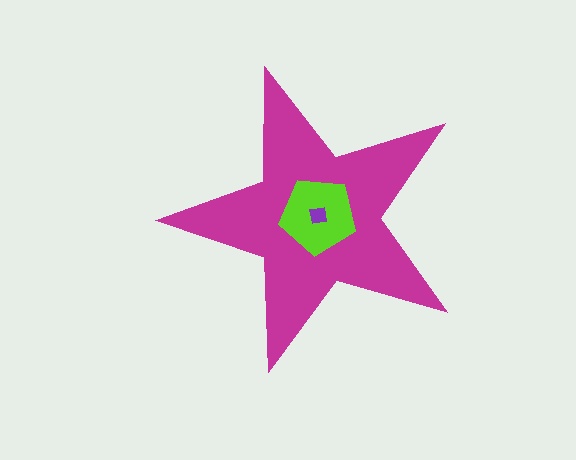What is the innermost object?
The purple square.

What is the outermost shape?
The magenta star.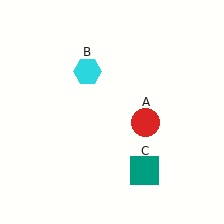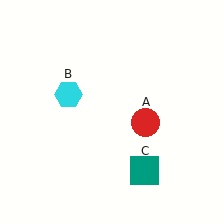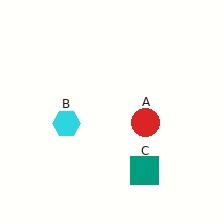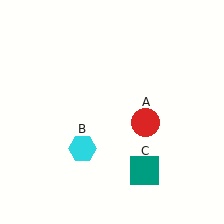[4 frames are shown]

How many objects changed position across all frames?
1 object changed position: cyan hexagon (object B).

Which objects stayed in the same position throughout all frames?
Red circle (object A) and teal square (object C) remained stationary.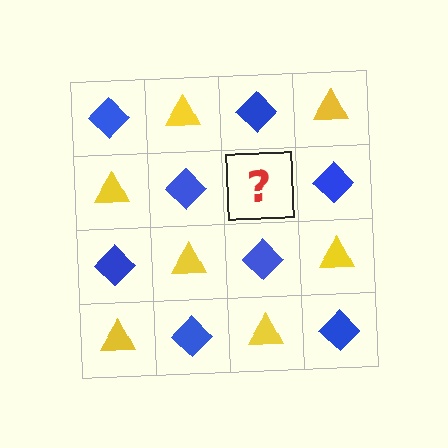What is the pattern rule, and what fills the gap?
The rule is that it alternates blue diamond and yellow triangle in a checkerboard pattern. The gap should be filled with a yellow triangle.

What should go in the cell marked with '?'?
The missing cell should contain a yellow triangle.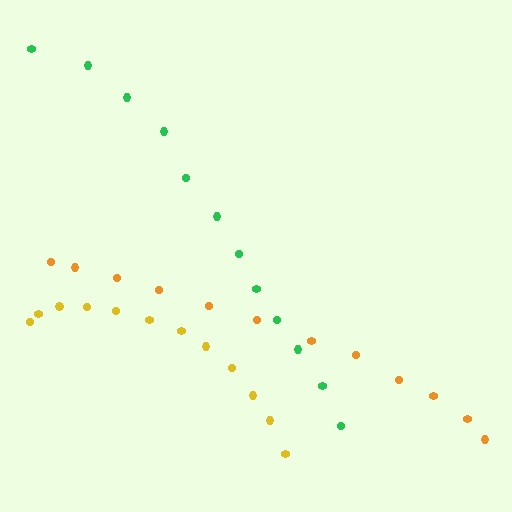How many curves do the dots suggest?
There are 3 distinct paths.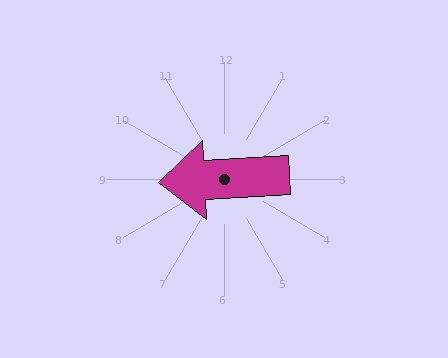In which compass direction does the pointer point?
West.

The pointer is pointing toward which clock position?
Roughly 9 o'clock.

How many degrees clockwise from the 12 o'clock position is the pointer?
Approximately 267 degrees.